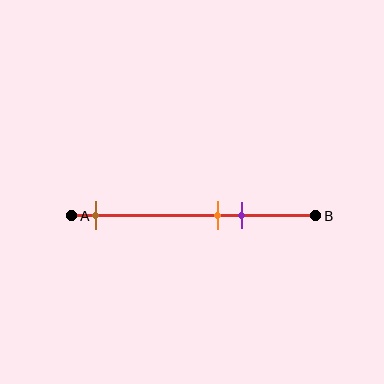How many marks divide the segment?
There are 3 marks dividing the segment.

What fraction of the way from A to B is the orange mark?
The orange mark is approximately 60% (0.6) of the way from A to B.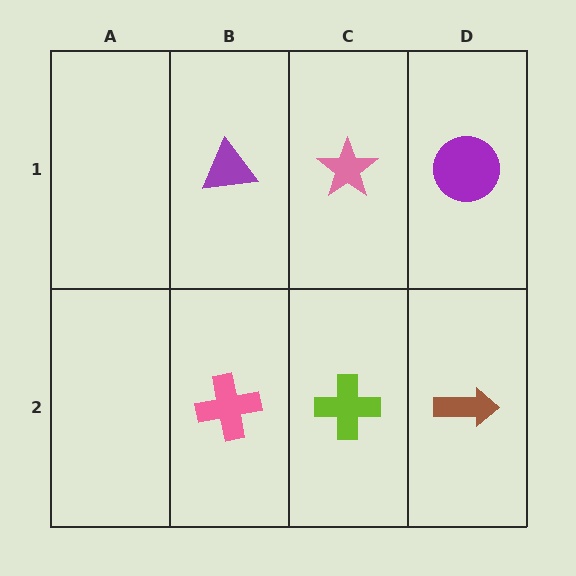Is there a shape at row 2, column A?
No, that cell is empty.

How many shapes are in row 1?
3 shapes.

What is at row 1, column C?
A pink star.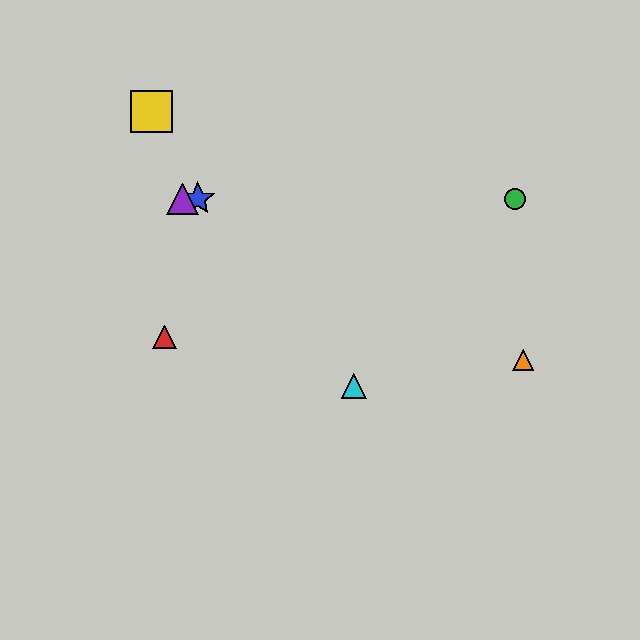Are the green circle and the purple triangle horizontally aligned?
Yes, both are at y≈199.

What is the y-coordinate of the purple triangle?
The purple triangle is at y≈199.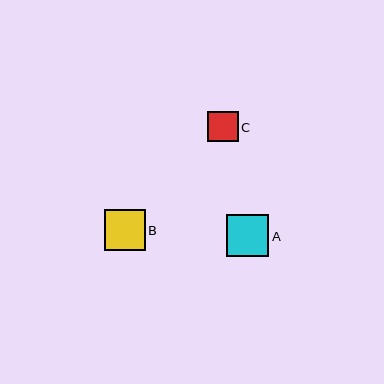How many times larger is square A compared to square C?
Square A is approximately 1.4 times the size of square C.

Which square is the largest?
Square A is the largest with a size of approximately 42 pixels.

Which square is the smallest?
Square C is the smallest with a size of approximately 31 pixels.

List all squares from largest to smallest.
From largest to smallest: A, B, C.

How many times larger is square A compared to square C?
Square A is approximately 1.4 times the size of square C.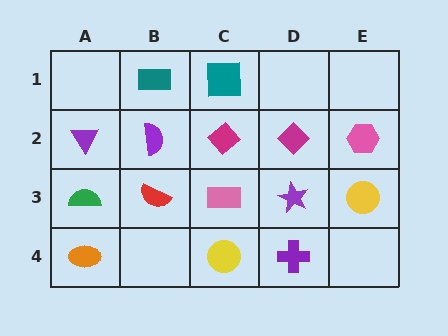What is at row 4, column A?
An orange ellipse.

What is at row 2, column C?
A magenta diamond.